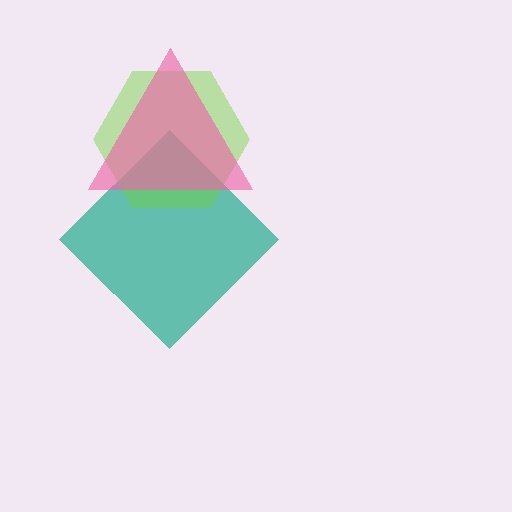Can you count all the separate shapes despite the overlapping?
Yes, there are 3 separate shapes.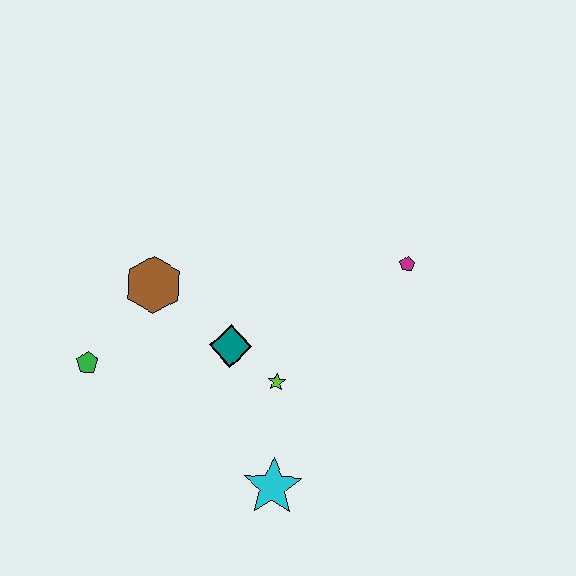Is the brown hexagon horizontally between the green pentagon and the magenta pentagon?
Yes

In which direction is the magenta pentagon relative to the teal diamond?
The magenta pentagon is to the right of the teal diamond.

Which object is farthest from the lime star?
The green pentagon is farthest from the lime star.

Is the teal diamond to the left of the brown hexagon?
No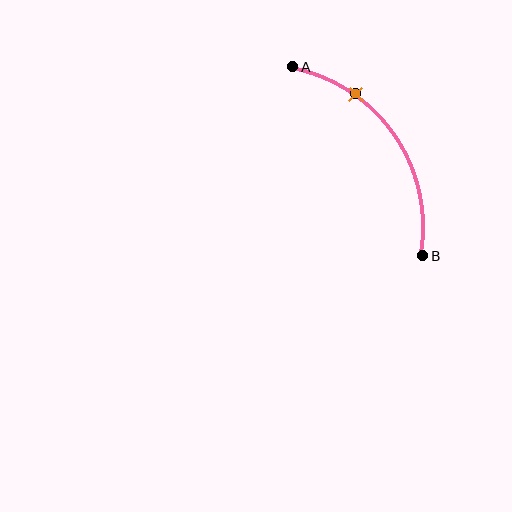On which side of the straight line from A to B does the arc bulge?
The arc bulges above and to the right of the straight line connecting A and B.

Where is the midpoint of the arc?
The arc midpoint is the point on the curve farthest from the straight line joining A and B. It sits above and to the right of that line.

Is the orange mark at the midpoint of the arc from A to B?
No. The orange mark lies on the arc but is closer to endpoint A. The arc midpoint would be at the point on the curve equidistant along the arc from both A and B.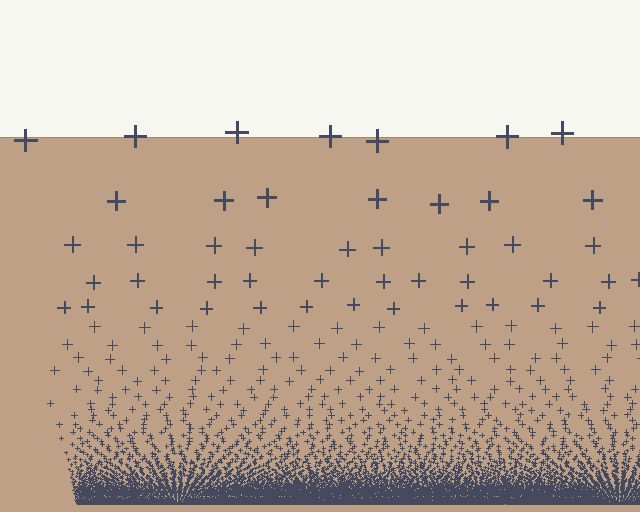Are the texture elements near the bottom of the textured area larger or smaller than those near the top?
Smaller. The gradient is inverted — elements near the bottom are smaller and denser.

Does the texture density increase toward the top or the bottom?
Density increases toward the bottom.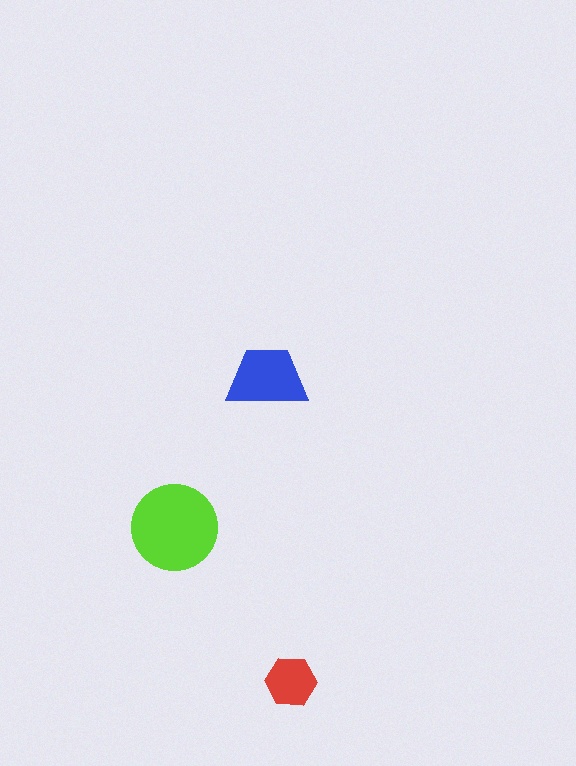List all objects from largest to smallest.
The lime circle, the blue trapezoid, the red hexagon.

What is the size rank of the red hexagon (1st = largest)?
3rd.